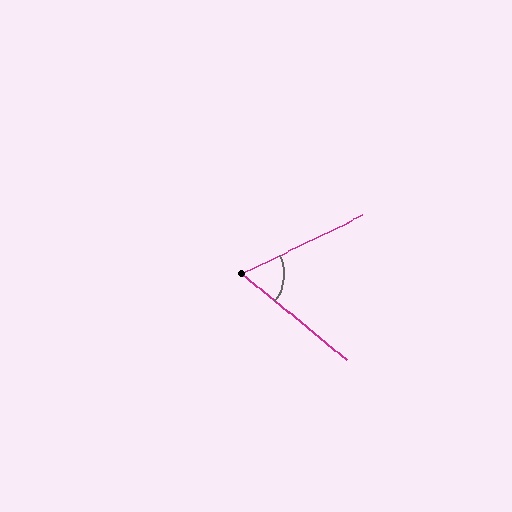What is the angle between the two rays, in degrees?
Approximately 65 degrees.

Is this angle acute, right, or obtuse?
It is acute.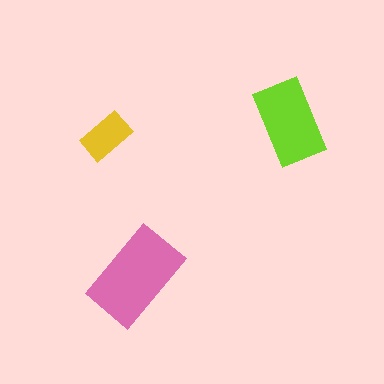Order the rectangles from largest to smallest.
the pink one, the lime one, the yellow one.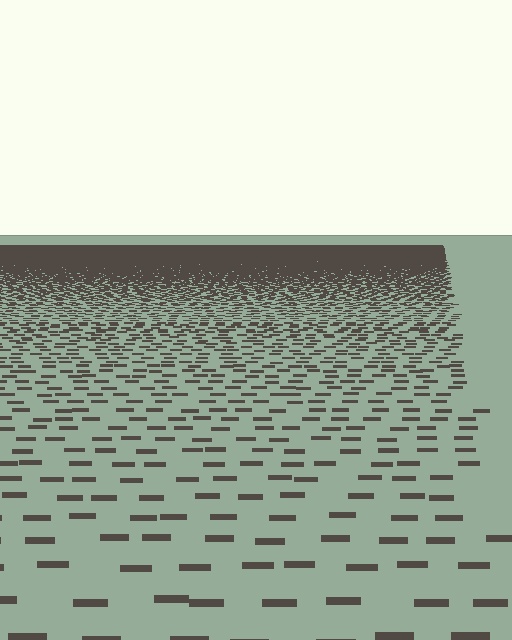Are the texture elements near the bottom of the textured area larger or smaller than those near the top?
Larger. Near the bottom, elements are closer to the viewer and appear at a bigger on-screen size.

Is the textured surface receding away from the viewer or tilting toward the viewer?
The surface is receding away from the viewer. Texture elements get smaller and denser toward the top.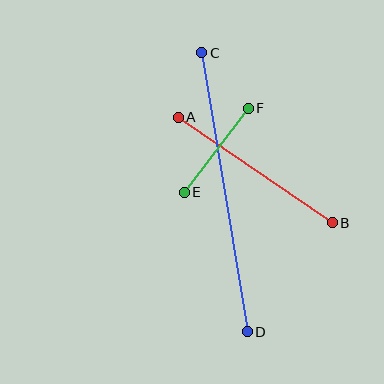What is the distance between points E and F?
The distance is approximately 106 pixels.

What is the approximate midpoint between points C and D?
The midpoint is at approximately (224, 192) pixels.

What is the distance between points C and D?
The distance is approximately 283 pixels.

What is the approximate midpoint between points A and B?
The midpoint is at approximately (255, 170) pixels.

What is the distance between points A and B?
The distance is approximately 187 pixels.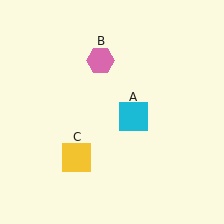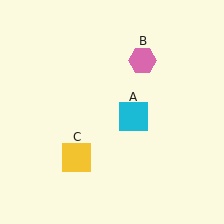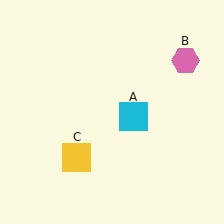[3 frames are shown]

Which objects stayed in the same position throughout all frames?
Cyan square (object A) and yellow square (object C) remained stationary.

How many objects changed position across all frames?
1 object changed position: pink hexagon (object B).